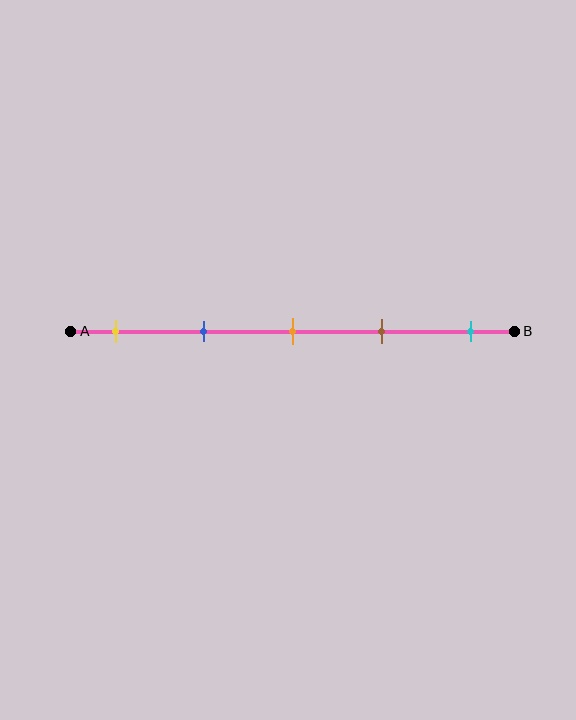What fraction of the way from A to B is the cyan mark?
The cyan mark is approximately 90% (0.9) of the way from A to B.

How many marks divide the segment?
There are 5 marks dividing the segment.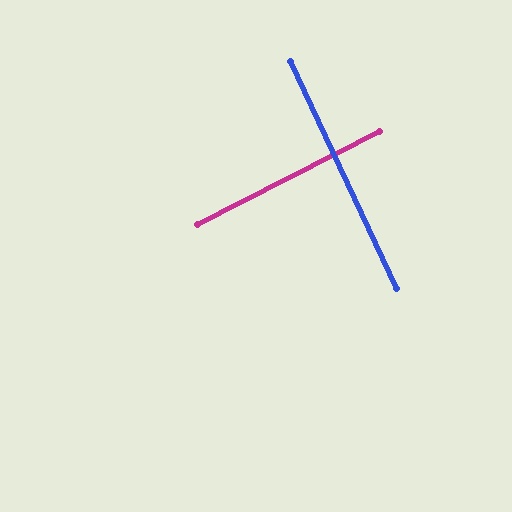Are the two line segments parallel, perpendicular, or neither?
Perpendicular — they meet at approximately 88°.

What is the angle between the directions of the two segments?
Approximately 88 degrees.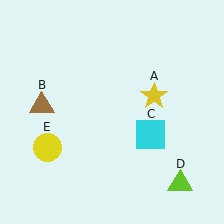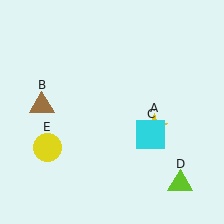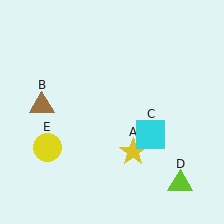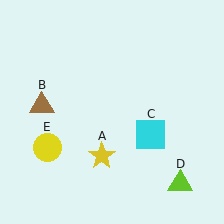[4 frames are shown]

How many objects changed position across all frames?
1 object changed position: yellow star (object A).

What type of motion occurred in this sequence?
The yellow star (object A) rotated clockwise around the center of the scene.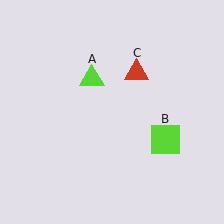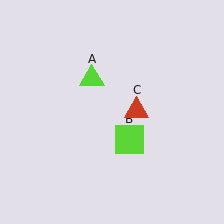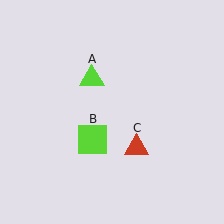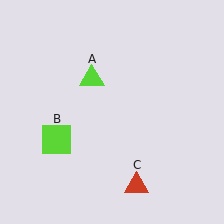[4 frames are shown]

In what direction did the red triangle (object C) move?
The red triangle (object C) moved down.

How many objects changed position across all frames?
2 objects changed position: lime square (object B), red triangle (object C).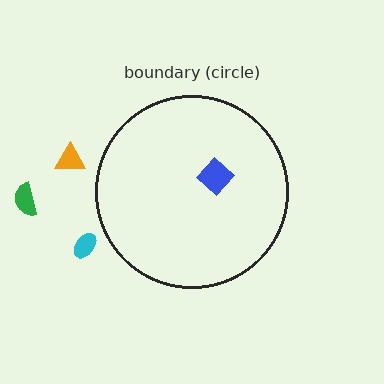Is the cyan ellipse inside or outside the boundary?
Outside.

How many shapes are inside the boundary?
1 inside, 3 outside.